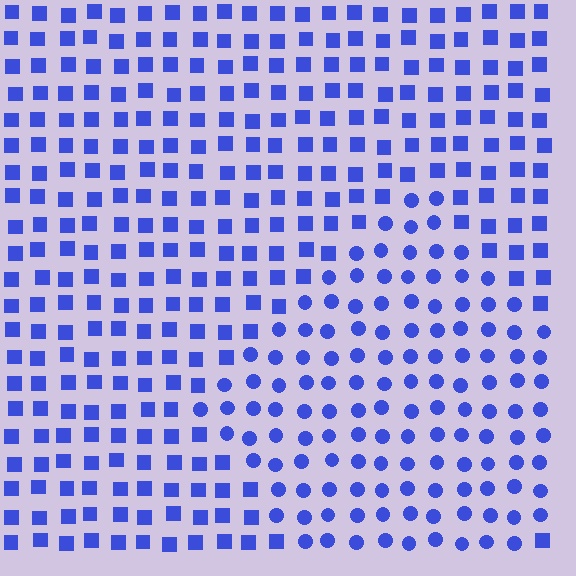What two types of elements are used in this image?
The image uses circles inside the diamond region and squares outside it.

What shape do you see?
I see a diamond.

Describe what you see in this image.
The image is filled with small blue elements arranged in a uniform grid. A diamond-shaped region contains circles, while the surrounding area contains squares. The boundary is defined purely by the change in element shape.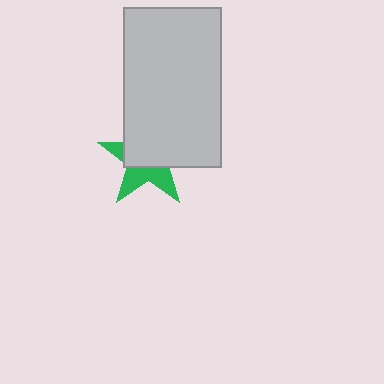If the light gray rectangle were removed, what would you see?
You would see the complete green star.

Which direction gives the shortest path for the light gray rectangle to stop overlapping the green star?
Moving toward the upper-right gives the shortest separation.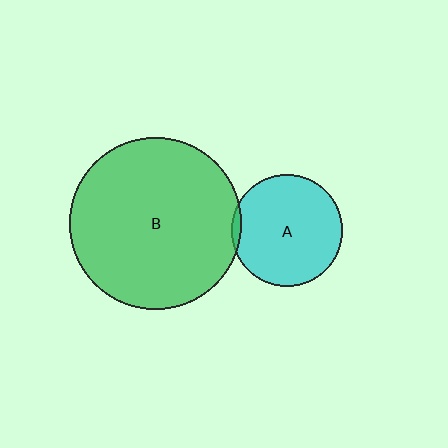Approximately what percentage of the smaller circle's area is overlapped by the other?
Approximately 5%.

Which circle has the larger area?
Circle B (green).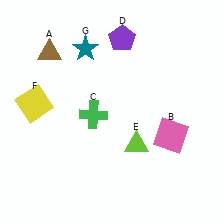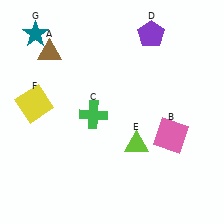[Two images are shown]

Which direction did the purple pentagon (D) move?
The purple pentagon (D) moved right.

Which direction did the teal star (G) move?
The teal star (G) moved left.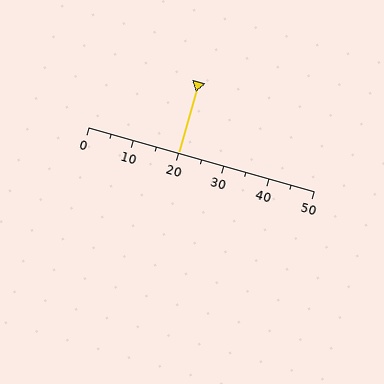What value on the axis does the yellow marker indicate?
The marker indicates approximately 20.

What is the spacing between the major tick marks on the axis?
The major ticks are spaced 10 apart.